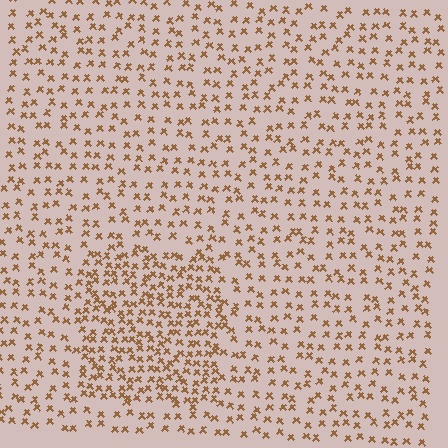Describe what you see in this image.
The image contains small brown elements arranged at two different densities. A rectangle-shaped region is visible where the elements are more densely packed than the surrounding area.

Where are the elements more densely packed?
The elements are more densely packed inside the rectangle boundary.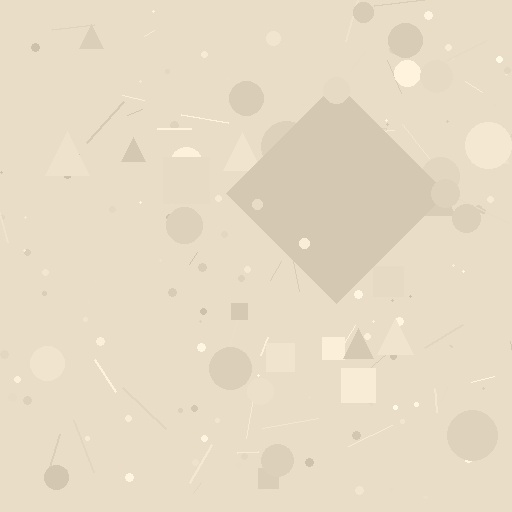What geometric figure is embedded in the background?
A diamond is embedded in the background.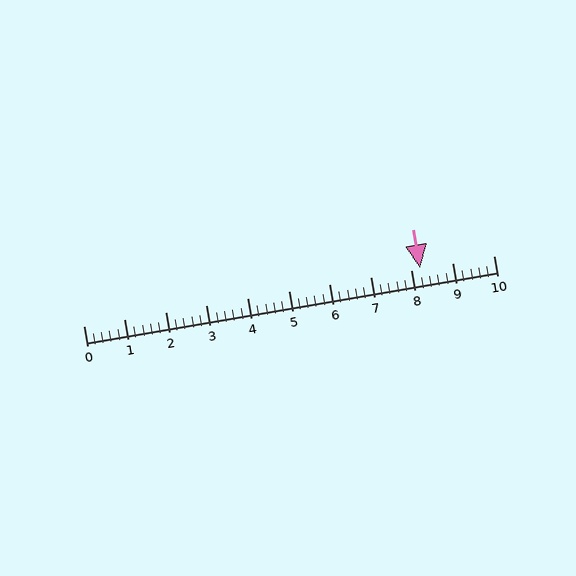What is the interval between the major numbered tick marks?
The major tick marks are spaced 1 units apart.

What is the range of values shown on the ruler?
The ruler shows values from 0 to 10.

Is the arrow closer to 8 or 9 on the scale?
The arrow is closer to 8.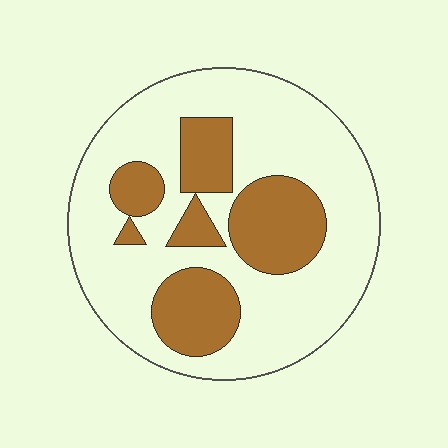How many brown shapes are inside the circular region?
6.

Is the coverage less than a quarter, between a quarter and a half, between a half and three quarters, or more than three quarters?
Between a quarter and a half.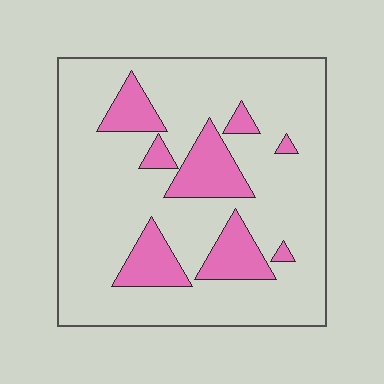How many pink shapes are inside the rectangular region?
8.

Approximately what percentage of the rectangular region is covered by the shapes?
Approximately 20%.